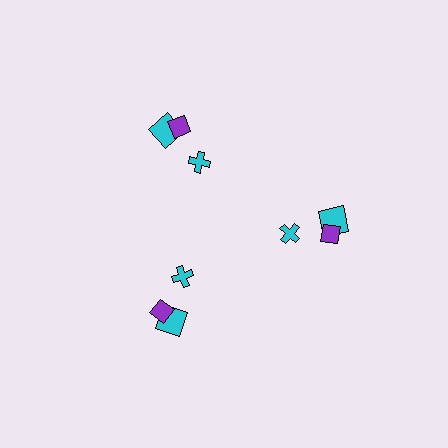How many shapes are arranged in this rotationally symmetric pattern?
There are 9 shapes, arranged in 3 groups of 3.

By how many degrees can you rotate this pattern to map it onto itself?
The pattern maps onto itself every 120 degrees of rotation.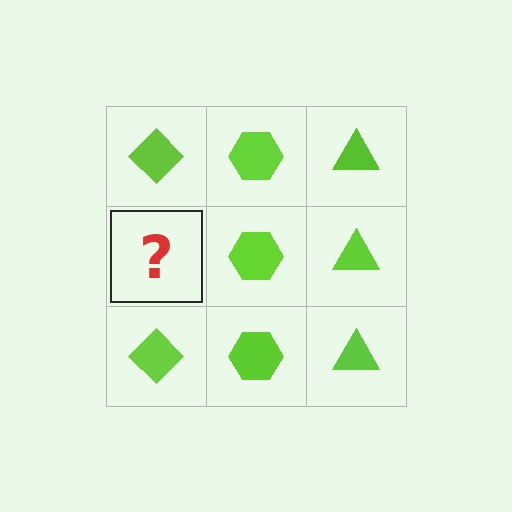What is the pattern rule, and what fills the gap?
The rule is that each column has a consistent shape. The gap should be filled with a lime diamond.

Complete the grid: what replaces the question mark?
The question mark should be replaced with a lime diamond.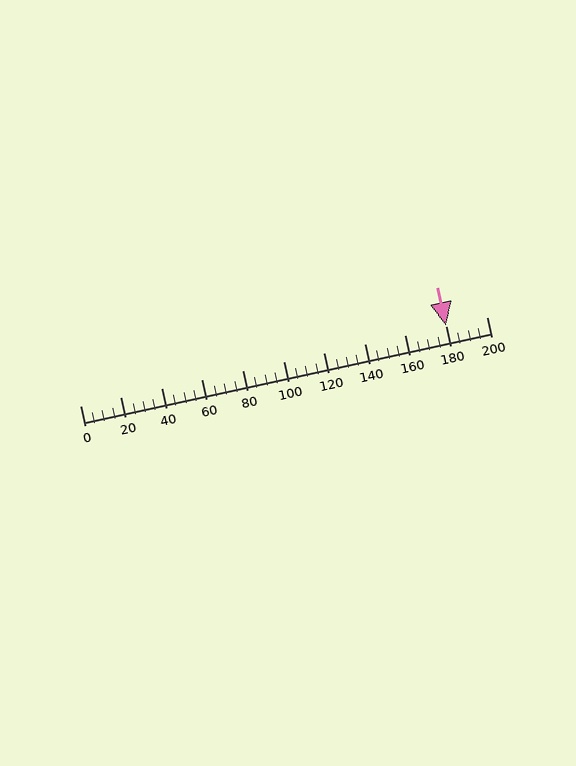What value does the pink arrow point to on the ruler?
The pink arrow points to approximately 180.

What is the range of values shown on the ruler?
The ruler shows values from 0 to 200.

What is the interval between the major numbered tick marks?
The major tick marks are spaced 20 units apart.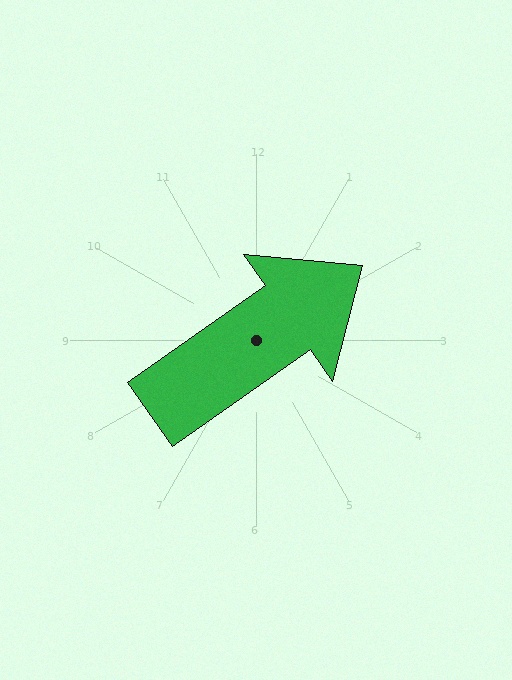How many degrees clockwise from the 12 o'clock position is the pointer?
Approximately 55 degrees.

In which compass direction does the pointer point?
Northeast.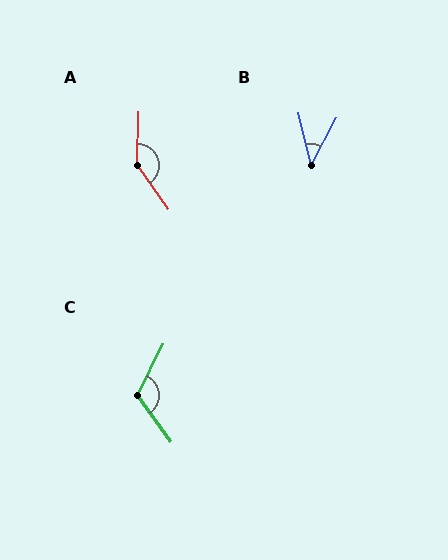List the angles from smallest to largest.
B (41°), C (118°), A (143°).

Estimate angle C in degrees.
Approximately 118 degrees.